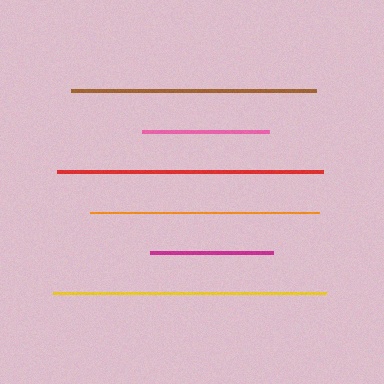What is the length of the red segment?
The red segment is approximately 266 pixels long.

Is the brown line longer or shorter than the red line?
The red line is longer than the brown line.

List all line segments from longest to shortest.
From longest to shortest: yellow, red, brown, orange, pink, magenta.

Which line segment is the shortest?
The magenta line is the shortest at approximately 124 pixels.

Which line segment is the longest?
The yellow line is the longest at approximately 273 pixels.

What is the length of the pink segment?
The pink segment is approximately 126 pixels long.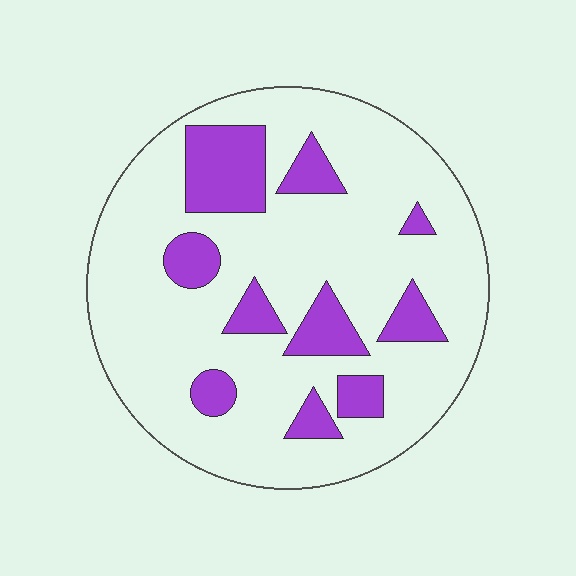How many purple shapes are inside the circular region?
10.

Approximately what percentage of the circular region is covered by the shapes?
Approximately 20%.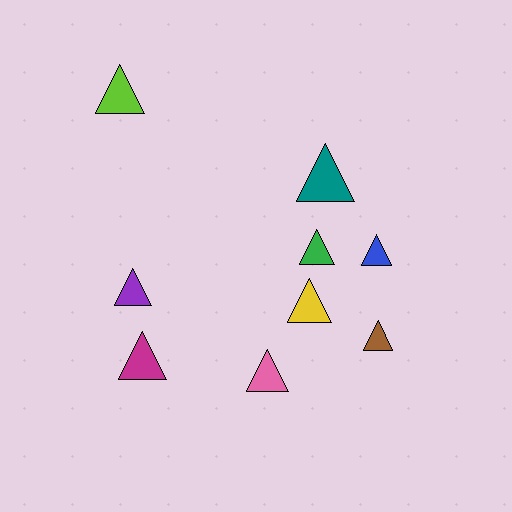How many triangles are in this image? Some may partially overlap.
There are 9 triangles.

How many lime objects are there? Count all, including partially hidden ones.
There is 1 lime object.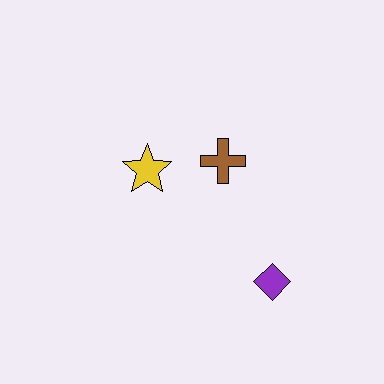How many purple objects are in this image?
There is 1 purple object.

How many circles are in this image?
There are no circles.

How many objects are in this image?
There are 3 objects.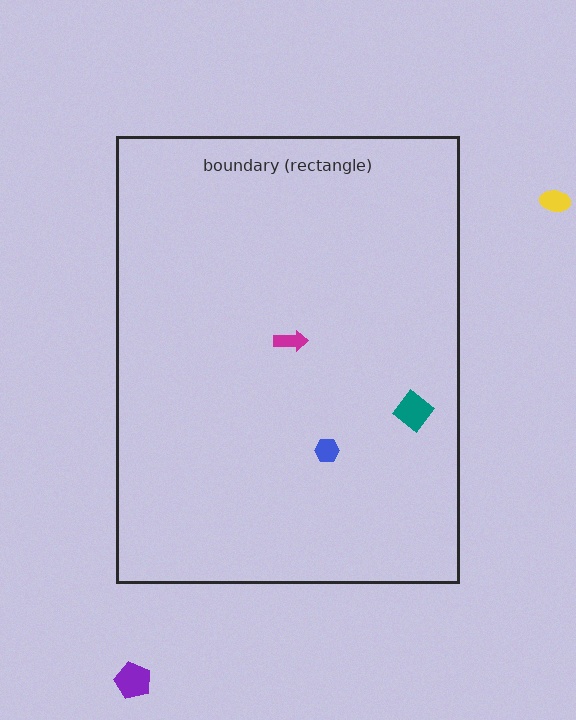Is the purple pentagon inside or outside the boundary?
Outside.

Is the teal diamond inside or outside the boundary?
Inside.